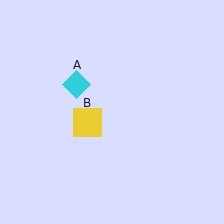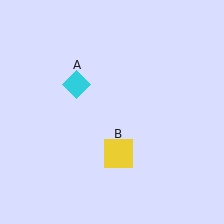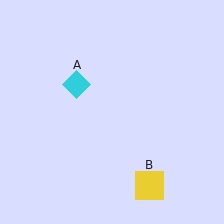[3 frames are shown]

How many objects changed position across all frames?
1 object changed position: yellow square (object B).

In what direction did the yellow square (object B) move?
The yellow square (object B) moved down and to the right.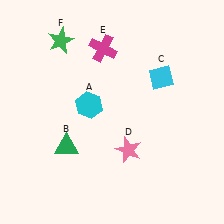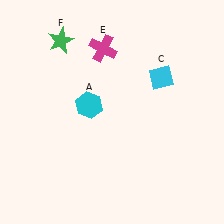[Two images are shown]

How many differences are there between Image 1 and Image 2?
There are 2 differences between the two images.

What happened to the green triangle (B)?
The green triangle (B) was removed in Image 2. It was in the bottom-left area of Image 1.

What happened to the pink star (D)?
The pink star (D) was removed in Image 2. It was in the bottom-right area of Image 1.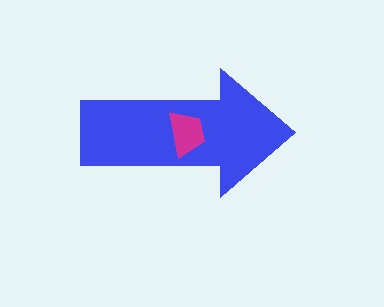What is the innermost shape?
The magenta trapezoid.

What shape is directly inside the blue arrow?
The magenta trapezoid.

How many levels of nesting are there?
2.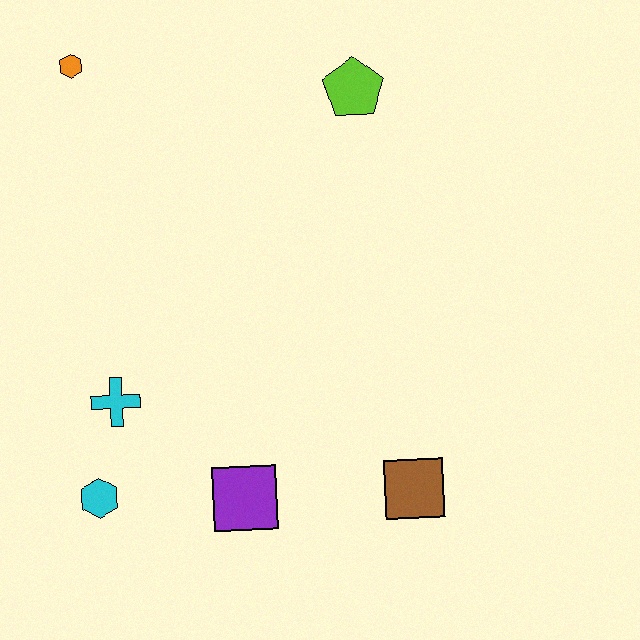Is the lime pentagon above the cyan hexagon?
Yes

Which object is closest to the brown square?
The purple square is closest to the brown square.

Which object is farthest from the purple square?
The orange hexagon is farthest from the purple square.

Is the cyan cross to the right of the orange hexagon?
Yes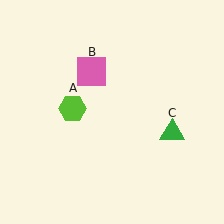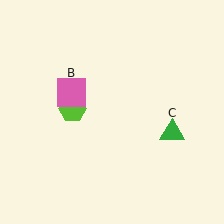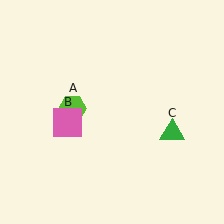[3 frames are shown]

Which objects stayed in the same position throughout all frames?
Lime hexagon (object A) and green triangle (object C) remained stationary.